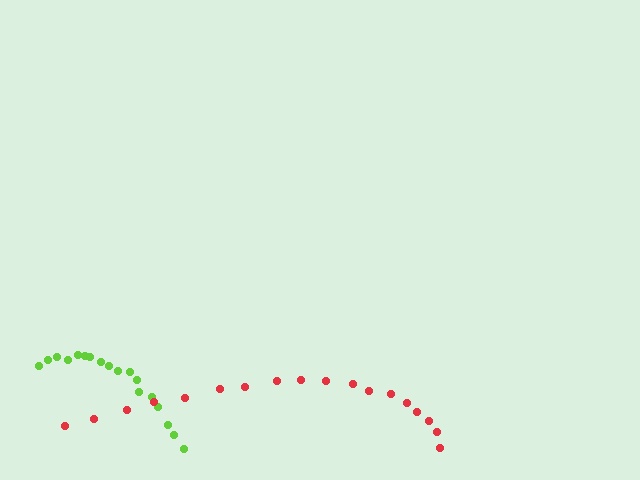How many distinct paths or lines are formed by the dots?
There are 2 distinct paths.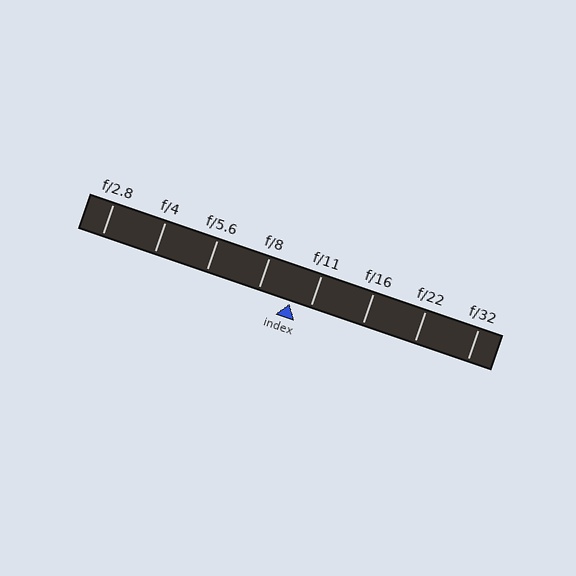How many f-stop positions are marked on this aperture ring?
There are 8 f-stop positions marked.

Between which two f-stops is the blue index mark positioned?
The index mark is between f/8 and f/11.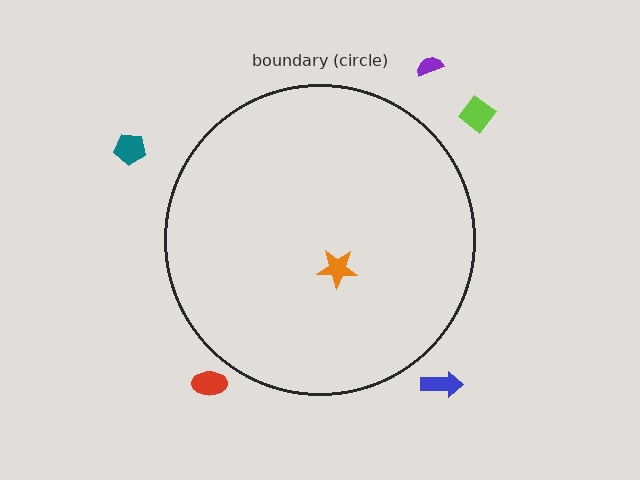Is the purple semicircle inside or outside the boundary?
Outside.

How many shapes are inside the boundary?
1 inside, 5 outside.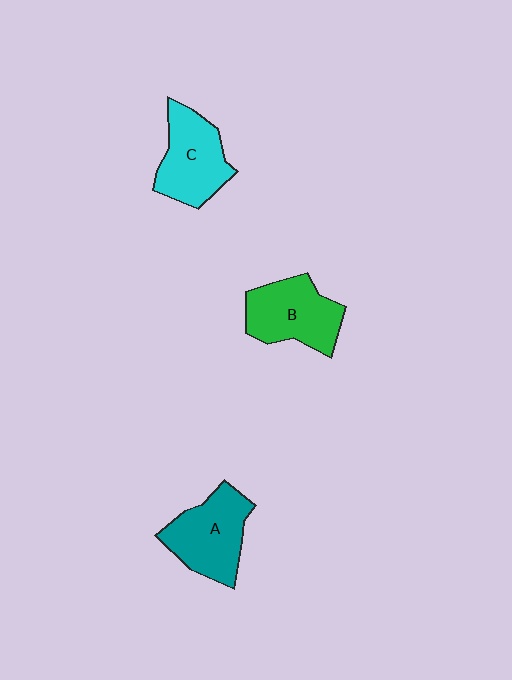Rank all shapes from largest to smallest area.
From largest to smallest: A (teal), B (green), C (cyan).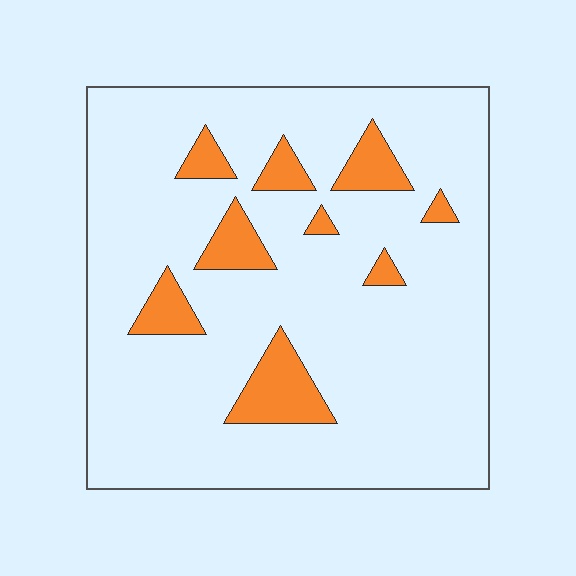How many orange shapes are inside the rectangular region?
9.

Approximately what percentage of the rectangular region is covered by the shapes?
Approximately 15%.